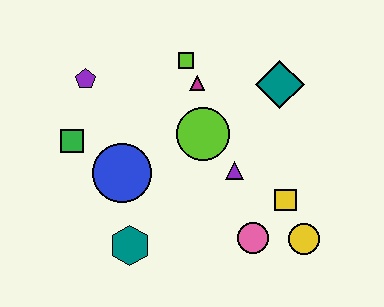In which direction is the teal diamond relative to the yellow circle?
The teal diamond is above the yellow circle.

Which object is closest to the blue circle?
The green square is closest to the blue circle.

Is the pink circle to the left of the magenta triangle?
No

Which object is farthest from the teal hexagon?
The teal diamond is farthest from the teal hexagon.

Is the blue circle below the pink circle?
No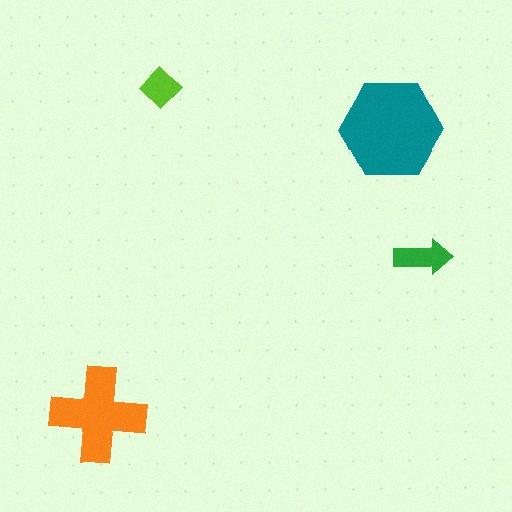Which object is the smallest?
The lime diamond.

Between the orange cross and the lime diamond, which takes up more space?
The orange cross.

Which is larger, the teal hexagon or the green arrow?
The teal hexagon.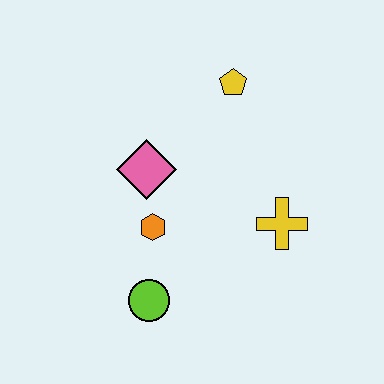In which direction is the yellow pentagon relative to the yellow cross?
The yellow pentagon is above the yellow cross.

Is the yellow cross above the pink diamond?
No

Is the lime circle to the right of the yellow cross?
No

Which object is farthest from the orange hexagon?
The yellow pentagon is farthest from the orange hexagon.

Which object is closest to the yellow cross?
The orange hexagon is closest to the yellow cross.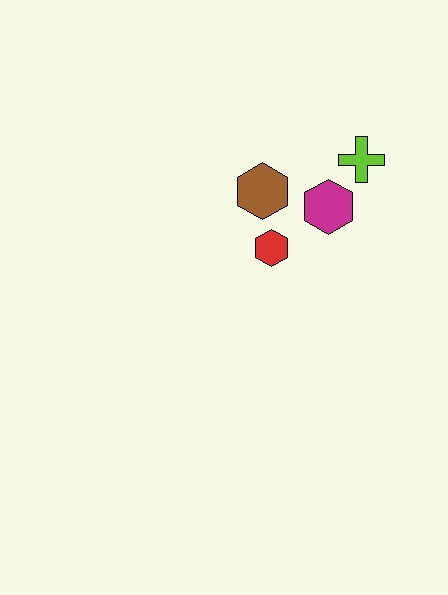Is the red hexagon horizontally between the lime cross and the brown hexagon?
Yes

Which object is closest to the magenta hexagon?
The lime cross is closest to the magenta hexagon.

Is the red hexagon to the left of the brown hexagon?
No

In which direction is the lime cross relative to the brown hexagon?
The lime cross is to the right of the brown hexagon.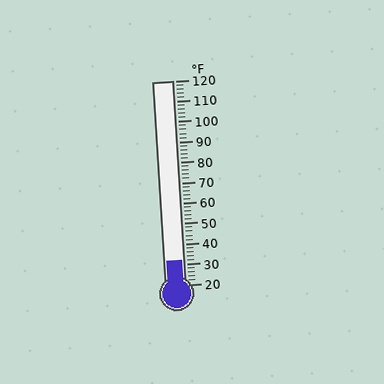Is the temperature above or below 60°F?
The temperature is below 60°F.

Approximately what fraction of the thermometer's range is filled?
The thermometer is filled to approximately 10% of its range.